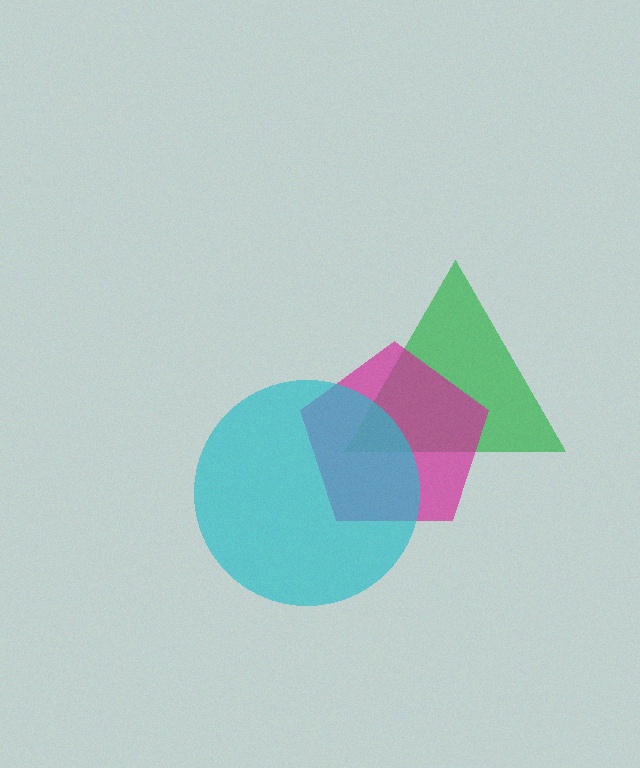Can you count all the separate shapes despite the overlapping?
Yes, there are 3 separate shapes.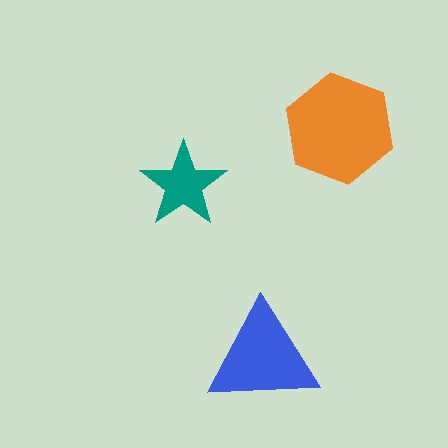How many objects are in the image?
There are 3 objects in the image.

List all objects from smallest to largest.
The teal star, the blue triangle, the orange hexagon.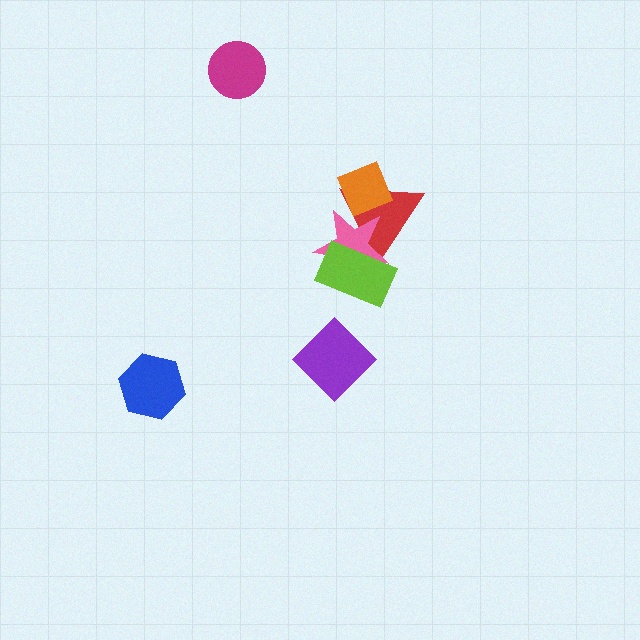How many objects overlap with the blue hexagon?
0 objects overlap with the blue hexagon.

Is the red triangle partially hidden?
Yes, it is partially covered by another shape.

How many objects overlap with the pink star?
3 objects overlap with the pink star.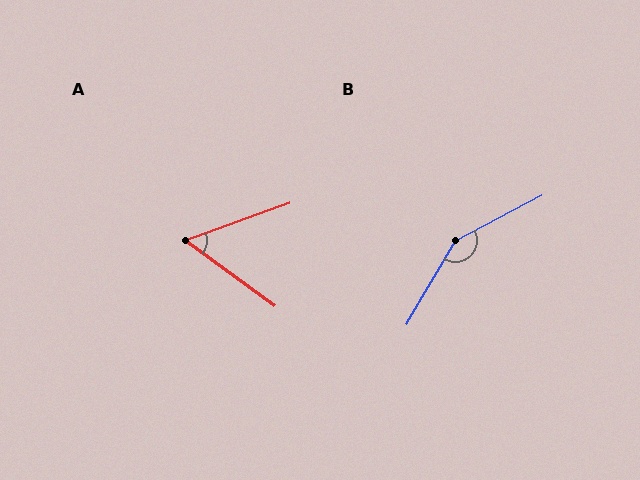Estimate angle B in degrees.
Approximately 148 degrees.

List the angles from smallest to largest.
A (56°), B (148°).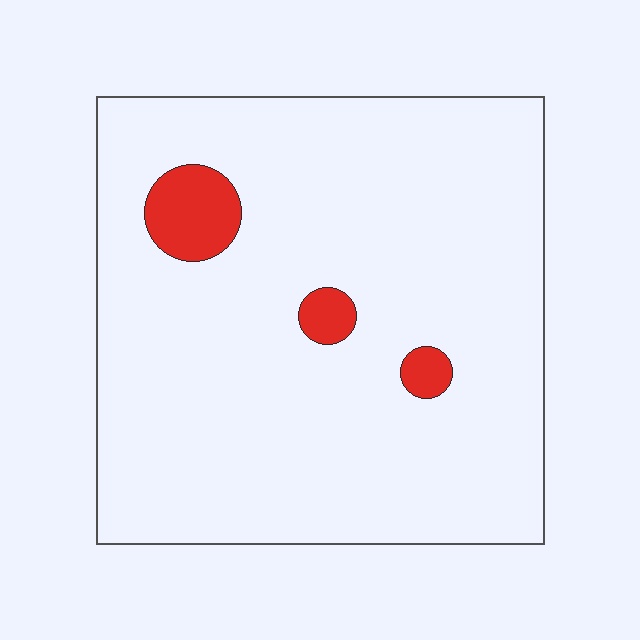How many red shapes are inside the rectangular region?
3.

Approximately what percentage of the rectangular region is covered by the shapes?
Approximately 5%.